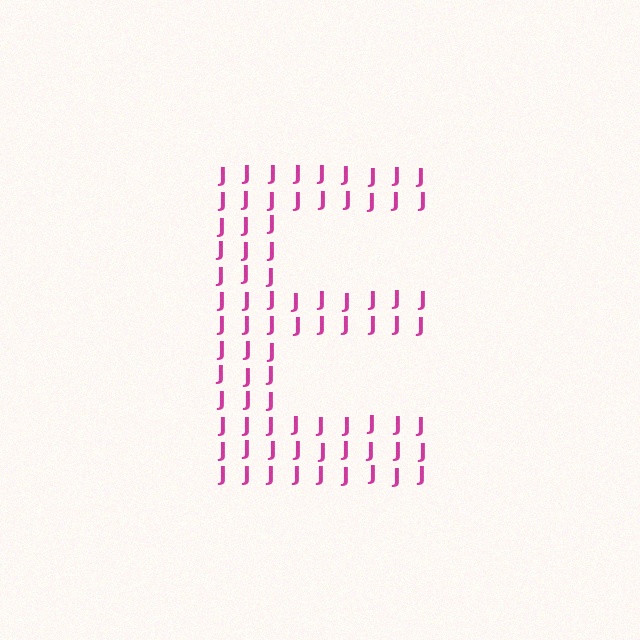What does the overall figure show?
The overall figure shows the letter E.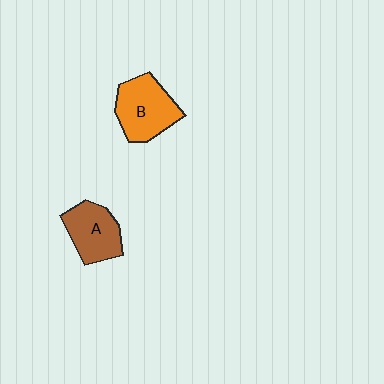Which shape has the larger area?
Shape B (orange).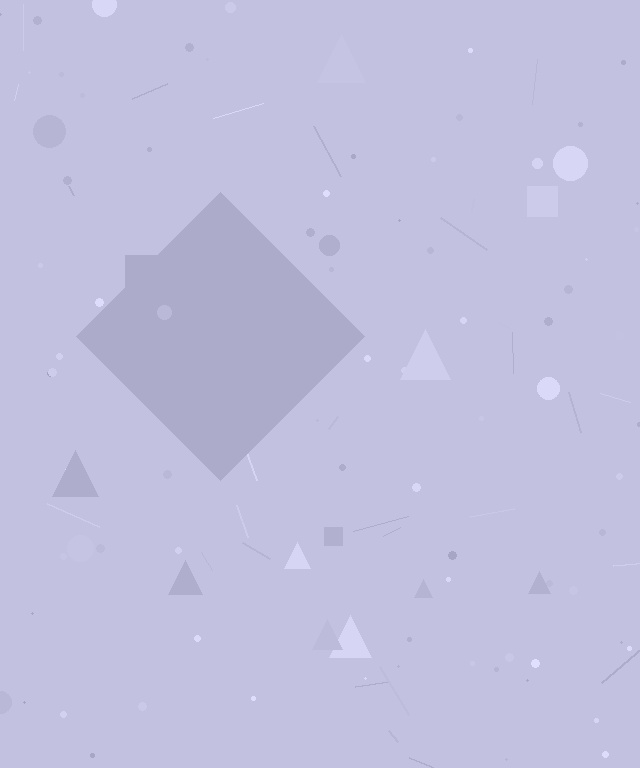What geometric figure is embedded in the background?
A diamond is embedded in the background.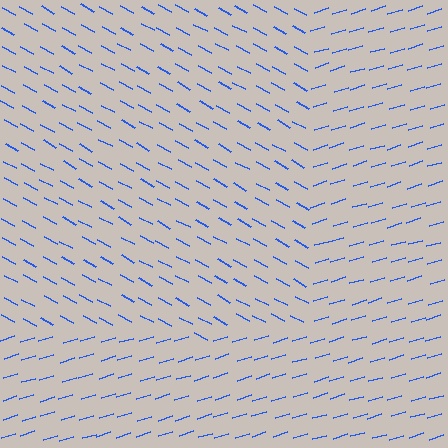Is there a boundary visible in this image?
Yes, there is a texture boundary formed by a change in line orientation.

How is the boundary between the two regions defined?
The boundary is defined purely by a change in line orientation (approximately 45 degrees difference). All lines are the same color and thickness.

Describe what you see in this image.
The image is filled with small blue line segments. A rectangle region in the image has lines oriented differently from the surrounding lines, creating a visible texture boundary.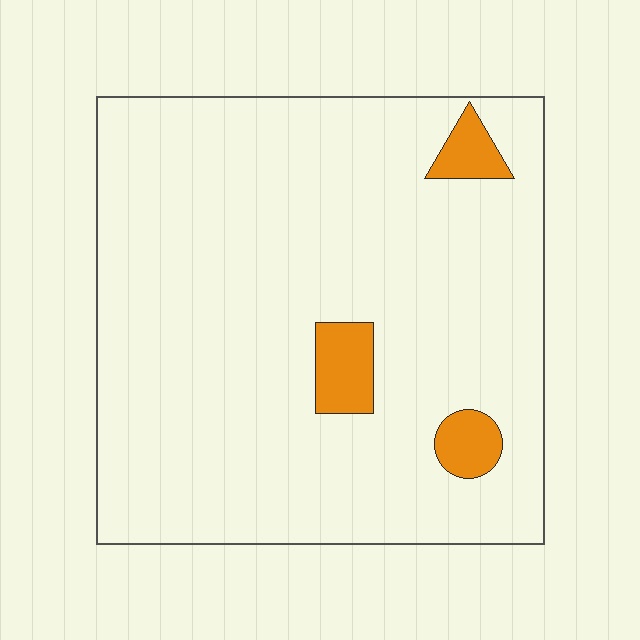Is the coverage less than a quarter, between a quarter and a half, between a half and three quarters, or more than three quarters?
Less than a quarter.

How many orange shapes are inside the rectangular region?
3.